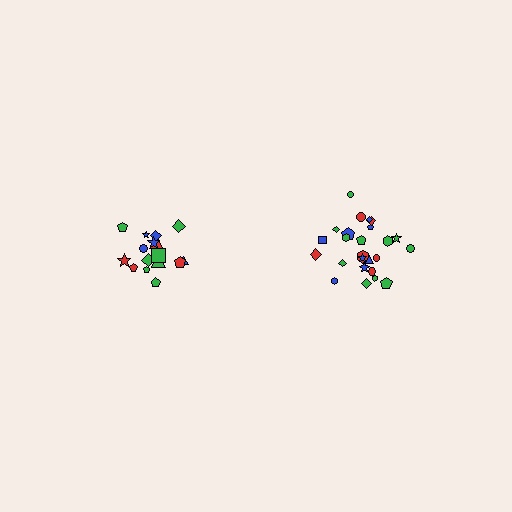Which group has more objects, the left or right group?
The right group.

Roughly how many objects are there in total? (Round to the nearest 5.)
Roughly 45 objects in total.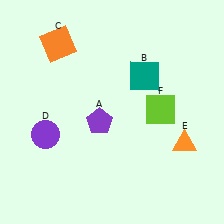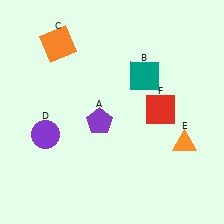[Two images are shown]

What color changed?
The square (F) changed from lime in Image 1 to red in Image 2.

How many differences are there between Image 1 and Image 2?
There is 1 difference between the two images.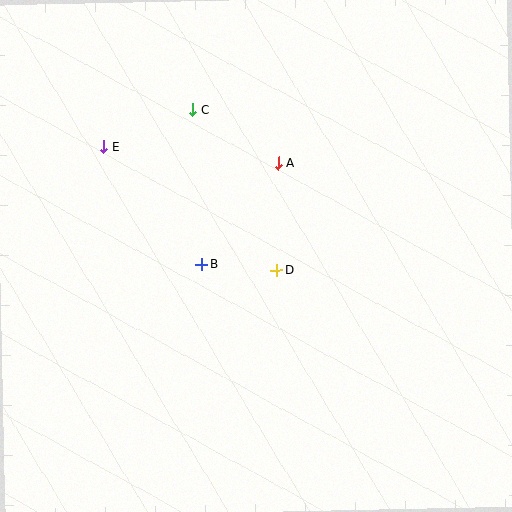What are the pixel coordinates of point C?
Point C is at (193, 110).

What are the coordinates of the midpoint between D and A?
The midpoint between D and A is at (278, 217).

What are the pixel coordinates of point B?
Point B is at (202, 264).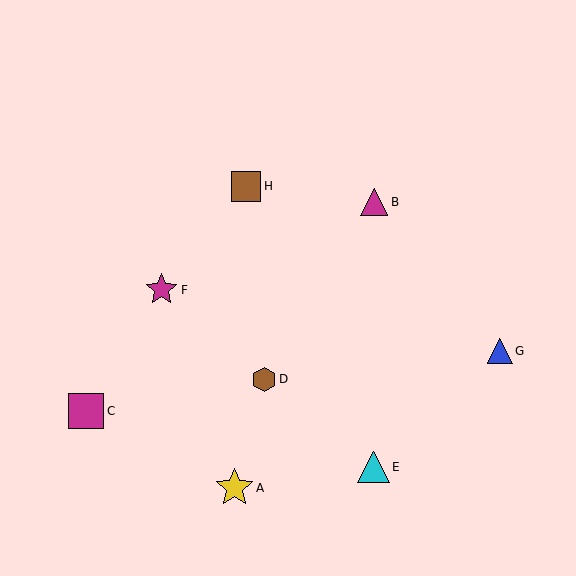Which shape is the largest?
The yellow star (labeled A) is the largest.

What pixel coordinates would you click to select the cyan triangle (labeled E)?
Click at (373, 467) to select the cyan triangle E.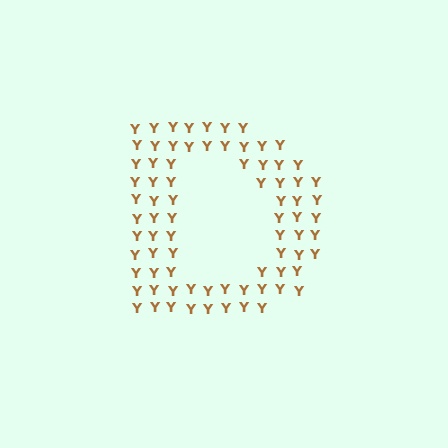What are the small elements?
The small elements are letter Y's.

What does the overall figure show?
The overall figure shows the letter D.